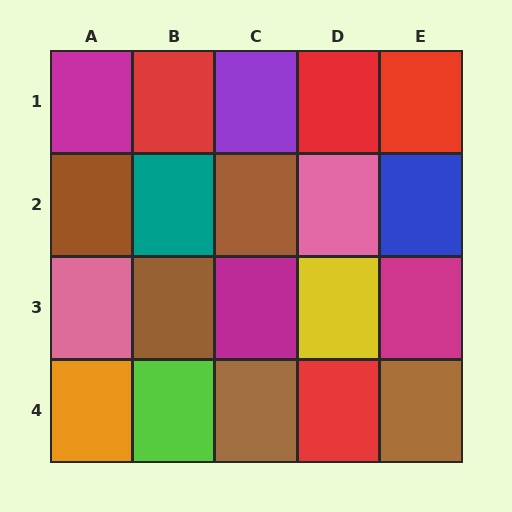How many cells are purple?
1 cell is purple.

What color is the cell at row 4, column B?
Lime.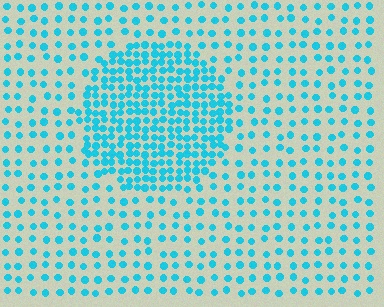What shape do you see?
I see a circle.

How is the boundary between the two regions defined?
The boundary is defined by a change in element density (approximately 2.4x ratio). All elements are the same color, size, and shape.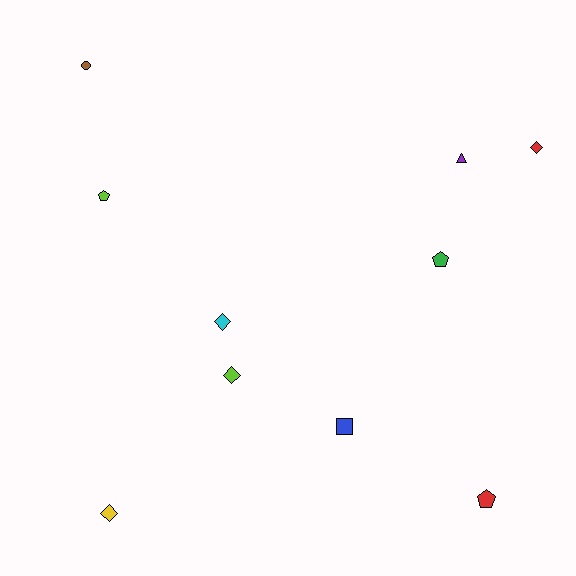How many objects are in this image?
There are 10 objects.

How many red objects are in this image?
There are 2 red objects.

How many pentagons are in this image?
There are 3 pentagons.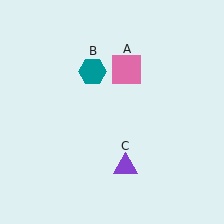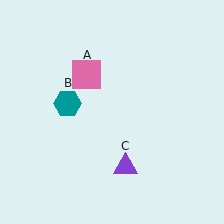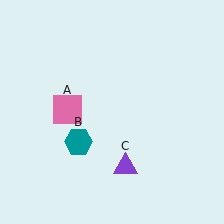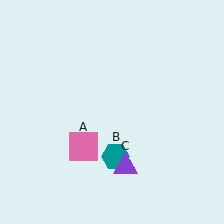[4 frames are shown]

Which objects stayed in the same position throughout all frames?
Purple triangle (object C) remained stationary.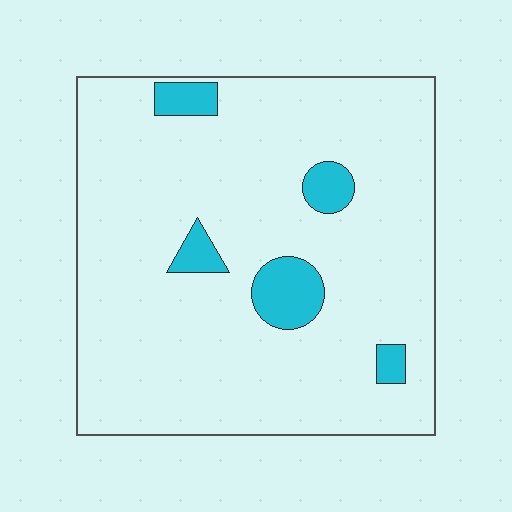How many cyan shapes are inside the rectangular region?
5.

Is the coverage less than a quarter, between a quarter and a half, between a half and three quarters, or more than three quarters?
Less than a quarter.